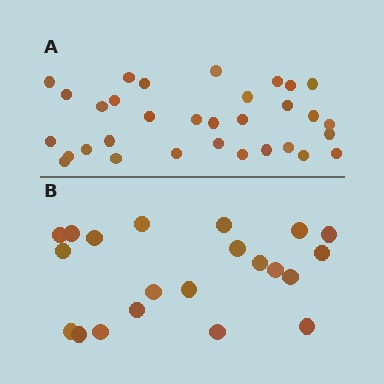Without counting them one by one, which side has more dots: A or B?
Region A (the top region) has more dots.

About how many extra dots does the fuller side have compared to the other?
Region A has roughly 12 or so more dots than region B.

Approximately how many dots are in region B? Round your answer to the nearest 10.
About 20 dots. (The exact count is 21, which rounds to 20.)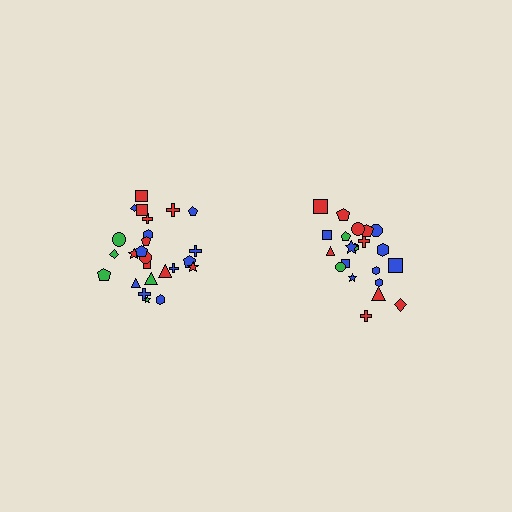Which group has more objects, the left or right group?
The left group.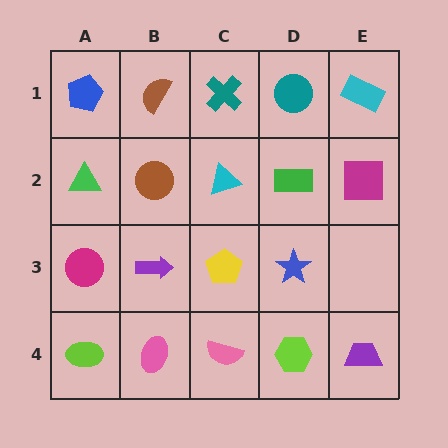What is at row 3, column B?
A purple arrow.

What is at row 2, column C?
A cyan triangle.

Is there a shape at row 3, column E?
No, that cell is empty.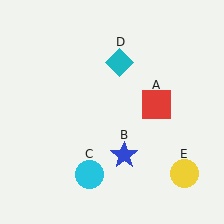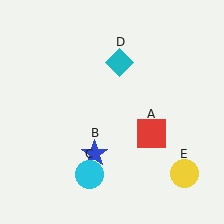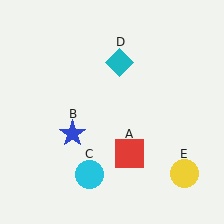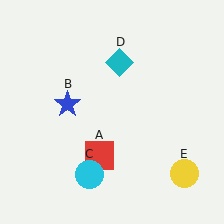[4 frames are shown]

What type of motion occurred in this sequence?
The red square (object A), blue star (object B) rotated clockwise around the center of the scene.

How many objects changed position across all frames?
2 objects changed position: red square (object A), blue star (object B).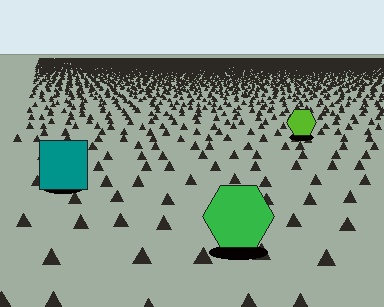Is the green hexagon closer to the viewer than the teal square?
Yes. The green hexagon is closer — you can tell from the texture gradient: the ground texture is coarser near it.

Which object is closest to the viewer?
The green hexagon is closest. The texture marks near it are larger and more spread out.